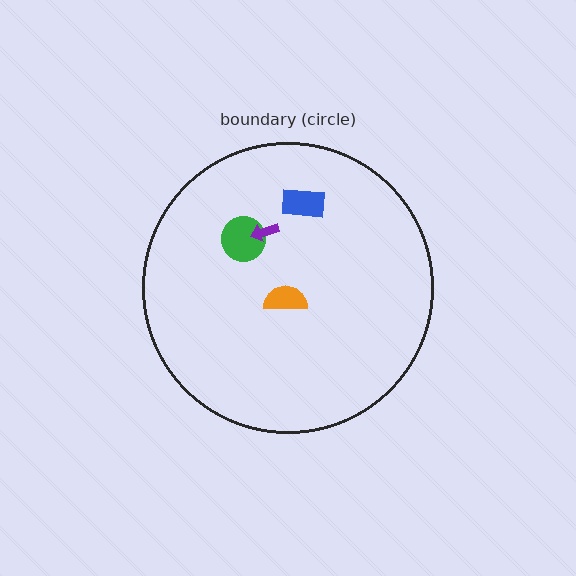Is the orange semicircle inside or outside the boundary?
Inside.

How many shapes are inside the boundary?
4 inside, 0 outside.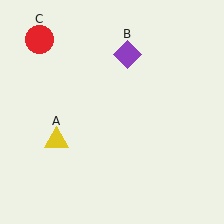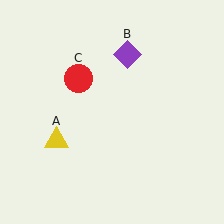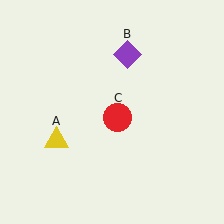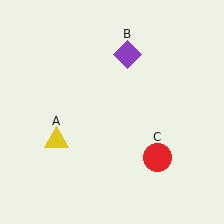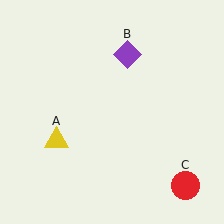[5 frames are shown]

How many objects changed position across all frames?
1 object changed position: red circle (object C).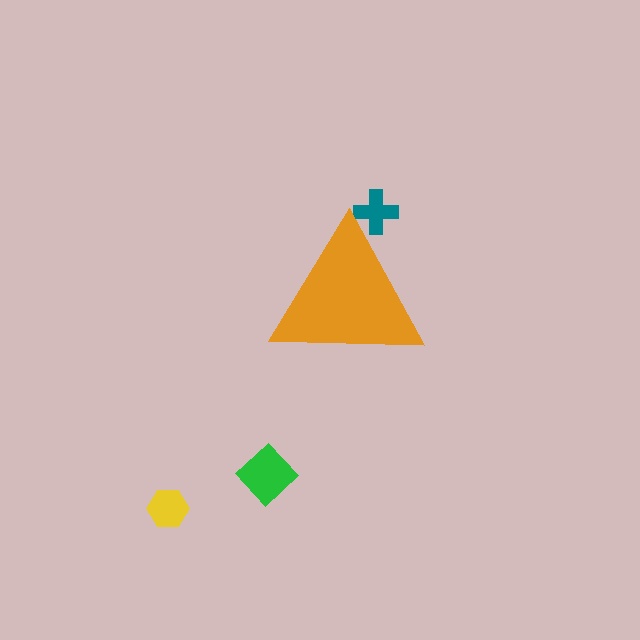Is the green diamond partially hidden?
No, the green diamond is fully visible.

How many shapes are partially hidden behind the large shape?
1 shape is partially hidden.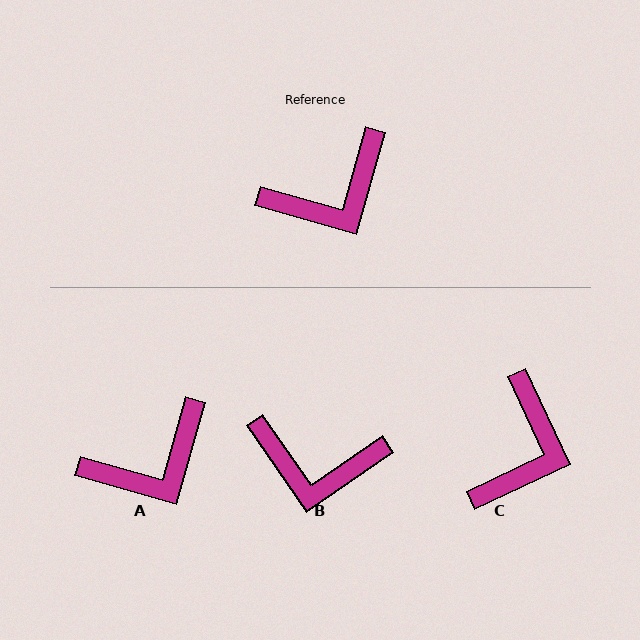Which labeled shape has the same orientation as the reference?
A.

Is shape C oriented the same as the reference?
No, it is off by about 41 degrees.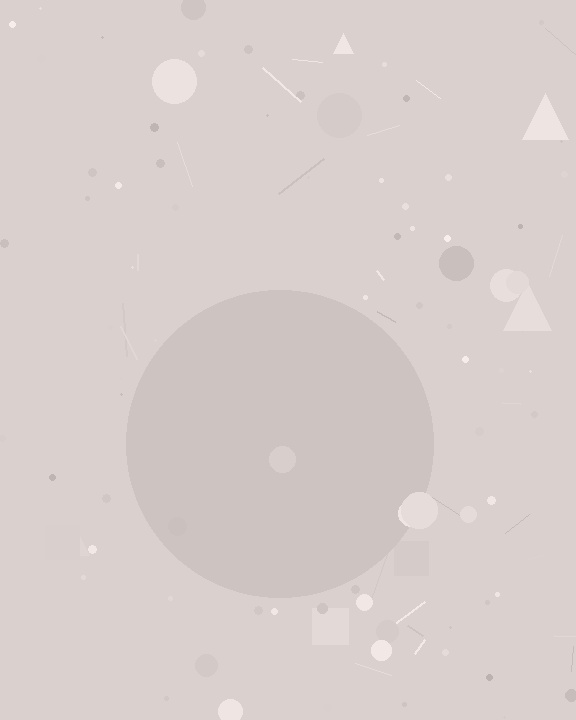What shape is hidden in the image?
A circle is hidden in the image.